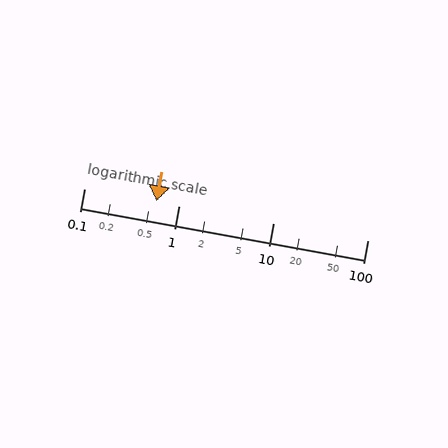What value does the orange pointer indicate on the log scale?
The pointer indicates approximately 0.58.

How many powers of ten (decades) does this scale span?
The scale spans 3 decades, from 0.1 to 100.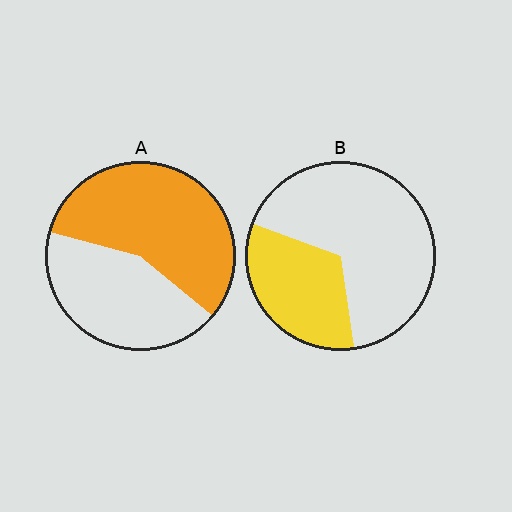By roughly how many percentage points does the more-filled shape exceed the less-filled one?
By roughly 25 percentage points (A over B).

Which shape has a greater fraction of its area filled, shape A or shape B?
Shape A.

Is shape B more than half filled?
No.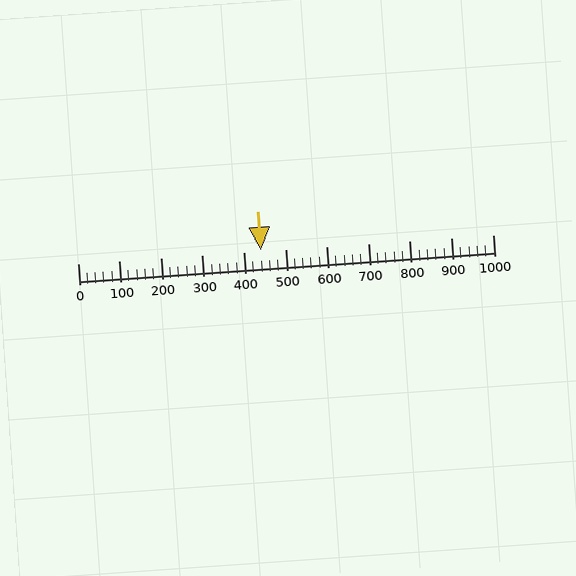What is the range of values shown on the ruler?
The ruler shows values from 0 to 1000.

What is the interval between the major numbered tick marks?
The major tick marks are spaced 100 units apart.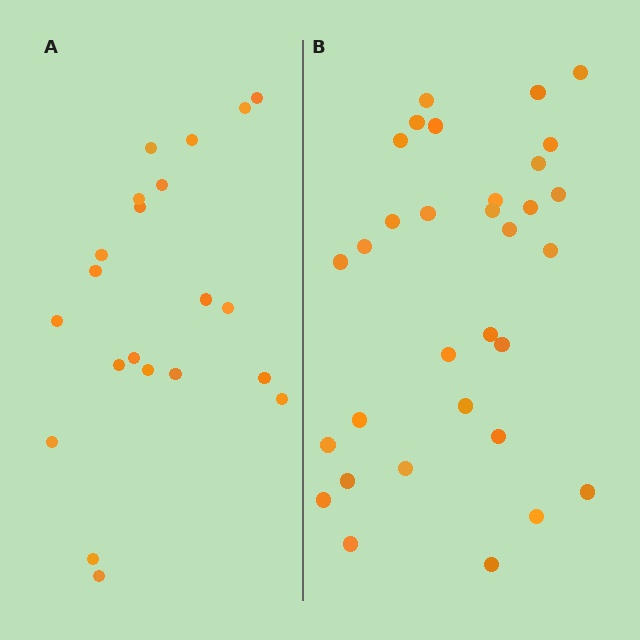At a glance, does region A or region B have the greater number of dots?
Region B (the right region) has more dots.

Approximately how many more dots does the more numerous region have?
Region B has roughly 12 or so more dots than region A.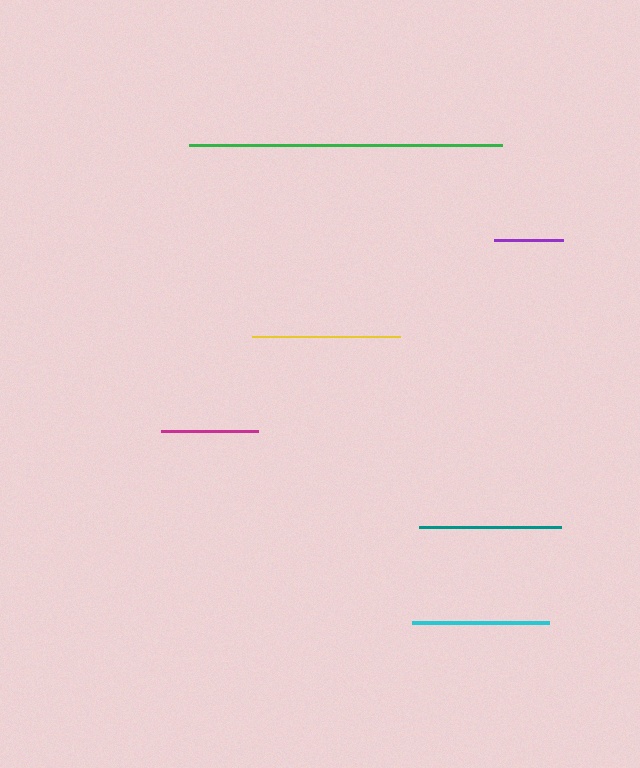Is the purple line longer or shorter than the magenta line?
The magenta line is longer than the purple line.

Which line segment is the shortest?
The purple line is the shortest at approximately 69 pixels.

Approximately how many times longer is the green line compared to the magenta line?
The green line is approximately 3.2 times the length of the magenta line.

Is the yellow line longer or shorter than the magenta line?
The yellow line is longer than the magenta line.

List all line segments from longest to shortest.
From longest to shortest: green, yellow, teal, cyan, magenta, purple.